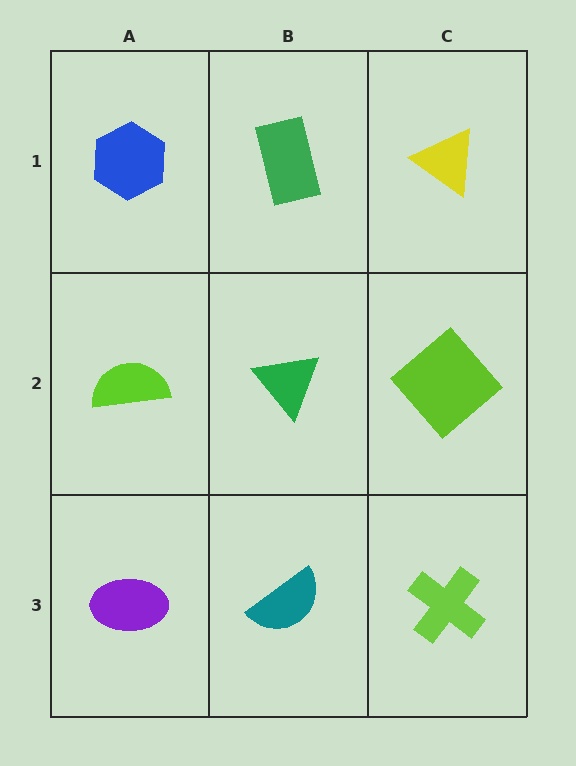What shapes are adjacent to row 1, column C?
A lime diamond (row 2, column C), a green rectangle (row 1, column B).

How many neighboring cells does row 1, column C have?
2.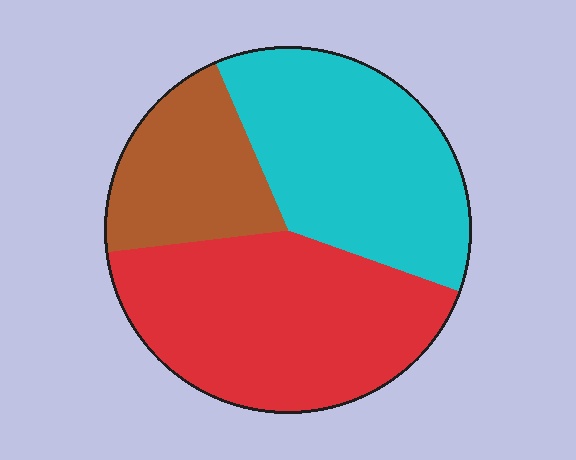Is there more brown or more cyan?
Cyan.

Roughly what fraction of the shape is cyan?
Cyan covers about 35% of the shape.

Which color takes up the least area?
Brown, at roughly 20%.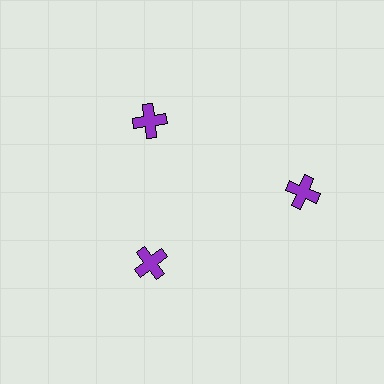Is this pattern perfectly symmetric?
No. The 3 purple crosses are arranged in a ring, but one element near the 3 o'clock position is pushed outward from the center, breaking the 3-fold rotational symmetry.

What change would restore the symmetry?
The symmetry would be restored by moving it inward, back onto the ring so that all 3 crosses sit at equal angles and equal distance from the center.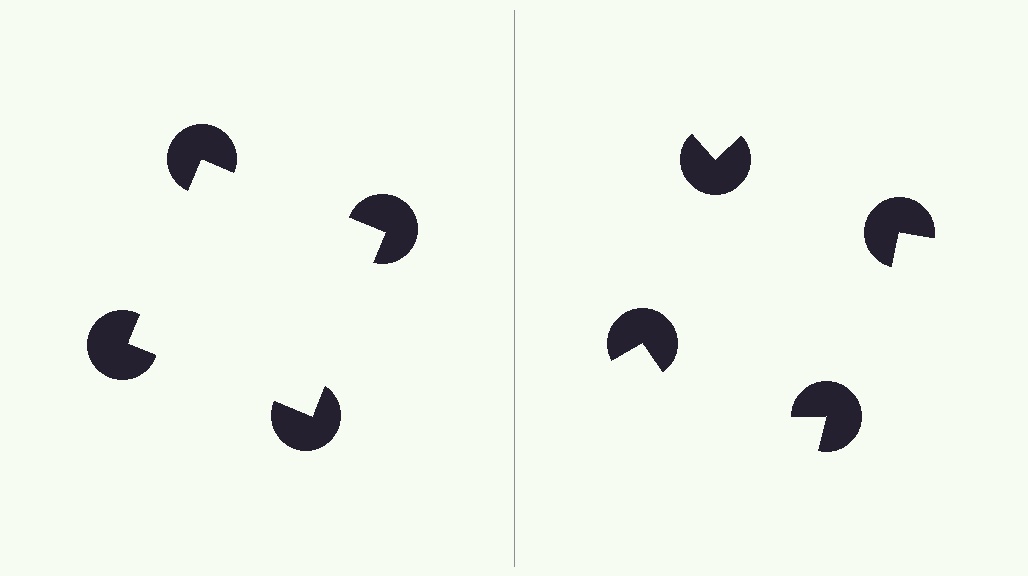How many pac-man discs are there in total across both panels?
8 — 4 on each side.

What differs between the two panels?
The pac-man discs are positioned identically on both sides; only the wedge orientations differ. On the left they align to a square; on the right they are misaligned.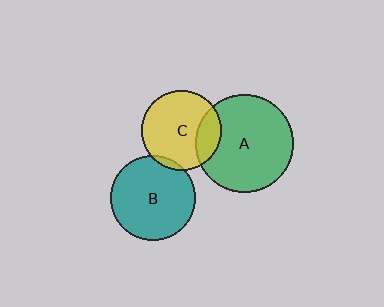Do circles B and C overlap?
Yes.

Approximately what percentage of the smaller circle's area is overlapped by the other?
Approximately 5%.